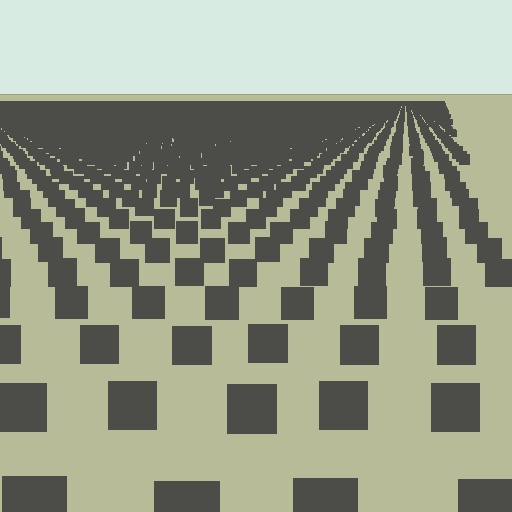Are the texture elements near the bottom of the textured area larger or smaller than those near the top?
Larger. Near the bottom, elements are closer to the viewer and appear at a bigger on-screen size.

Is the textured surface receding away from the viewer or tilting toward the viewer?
The surface is receding away from the viewer. Texture elements get smaller and denser toward the top.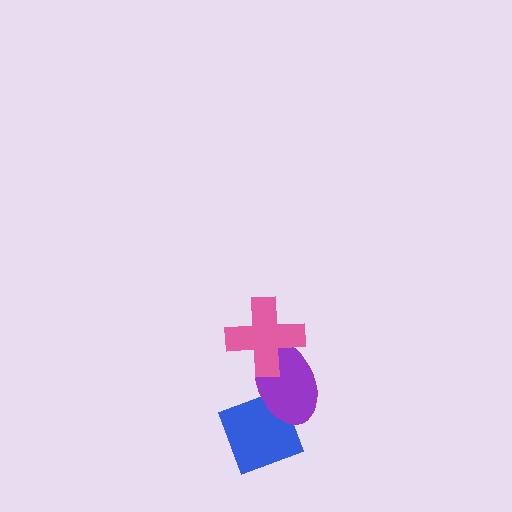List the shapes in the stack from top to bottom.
From top to bottom: the pink cross, the purple ellipse, the blue diamond.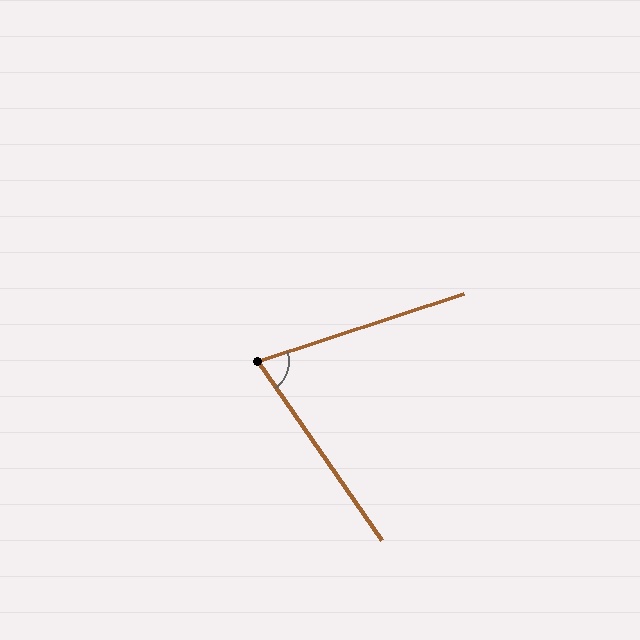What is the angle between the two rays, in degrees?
Approximately 73 degrees.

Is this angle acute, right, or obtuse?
It is acute.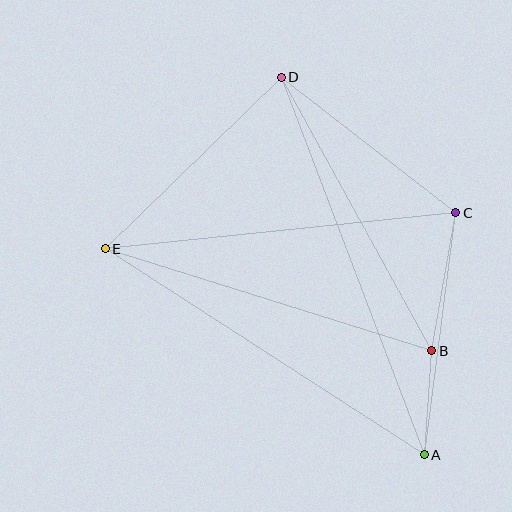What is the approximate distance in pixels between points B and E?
The distance between B and E is approximately 342 pixels.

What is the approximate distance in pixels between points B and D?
The distance between B and D is approximately 312 pixels.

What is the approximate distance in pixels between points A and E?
The distance between A and E is approximately 380 pixels.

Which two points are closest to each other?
Points A and B are closest to each other.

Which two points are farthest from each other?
Points A and D are farthest from each other.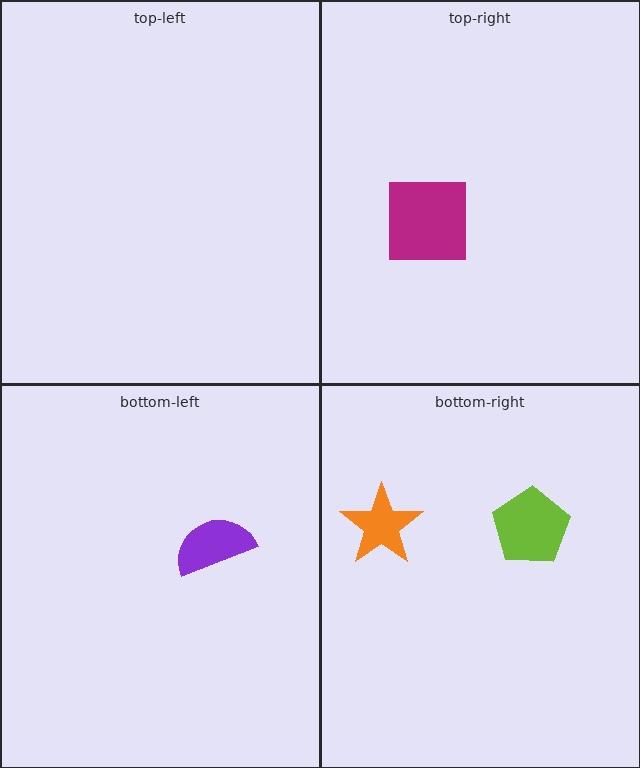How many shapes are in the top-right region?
1.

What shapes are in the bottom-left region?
The purple semicircle.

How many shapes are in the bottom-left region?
1.